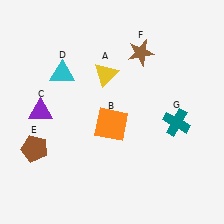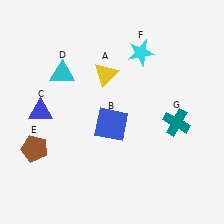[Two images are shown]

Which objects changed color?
B changed from orange to blue. C changed from purple to blue. F changed from brown to cyan.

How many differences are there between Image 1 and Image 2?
There are 3 differences between the two images.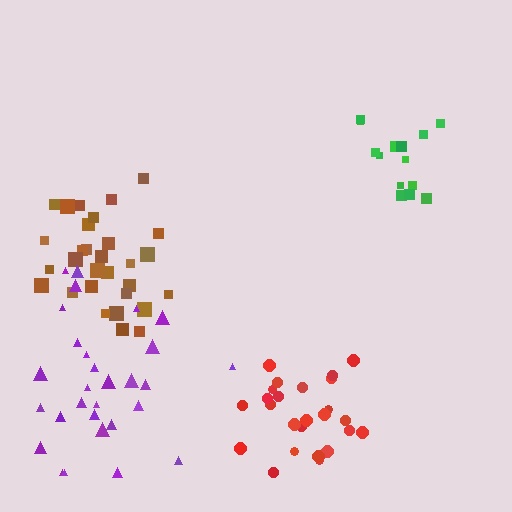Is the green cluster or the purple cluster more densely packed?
Green.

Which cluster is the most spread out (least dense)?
Purple.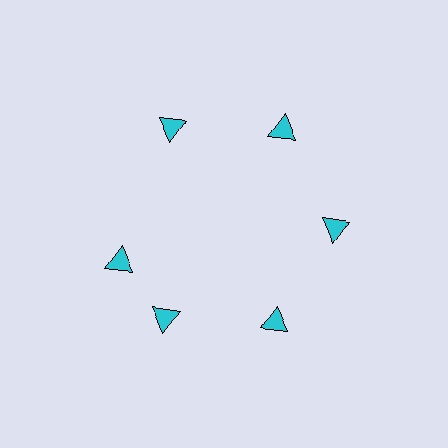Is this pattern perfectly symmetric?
No. The 6 cyan triangles are arranged in a ring, but one element near the 9 o'clock position is rotated out of alignment along the ring, breaking the 6-fold rotational symmetry.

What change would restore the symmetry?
The symmetry would be restored by rotating it back into even spacing with its neighbors so that all 6 triangles sit at equal angles and equal distance from the center.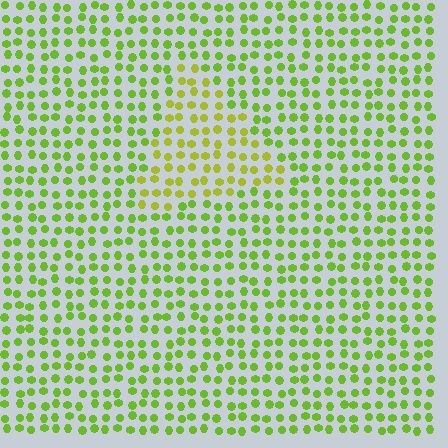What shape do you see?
I see a triangle.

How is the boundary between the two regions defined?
The boundary is defined purely by a slight shift in hue (about 25 degrees). Spacing, size, and orientation are identical on both sides.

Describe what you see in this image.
The image is filled with small lime elements in a uniform arrangement. A triangle-shaped region is visible where the elements are tinted to a slightly different hue, forming a subtle color boundary.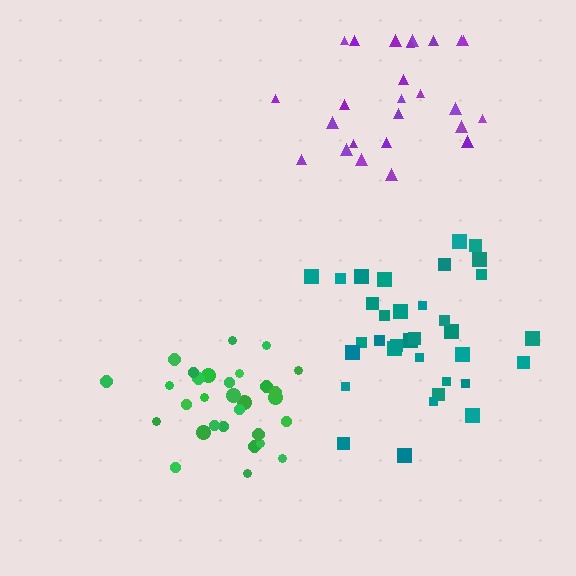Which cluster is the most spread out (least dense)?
Purple.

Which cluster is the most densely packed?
Green.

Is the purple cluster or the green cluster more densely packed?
Green.